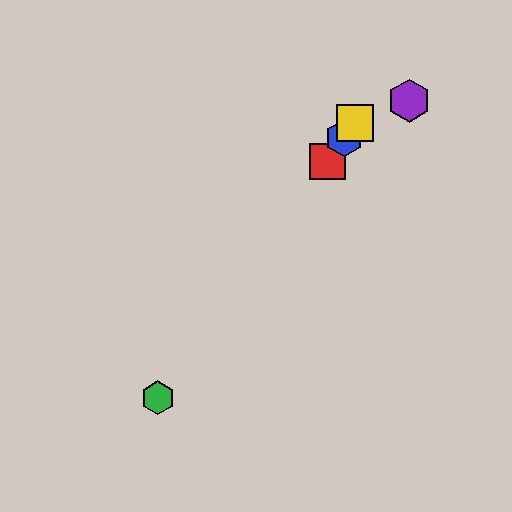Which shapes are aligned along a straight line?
The red square, the blue hexagon, the green hexagon, the yellow square are aligned along a straight line.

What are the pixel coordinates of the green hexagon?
The green hexagon is at (158, 398).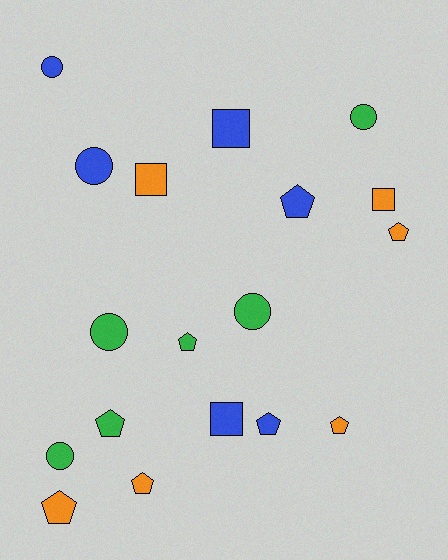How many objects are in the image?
There are 18 objects.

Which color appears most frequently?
Blue, with 6 objects.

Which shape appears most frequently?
Pentagon, with 8 objects.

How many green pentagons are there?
There are 2 green pentagons.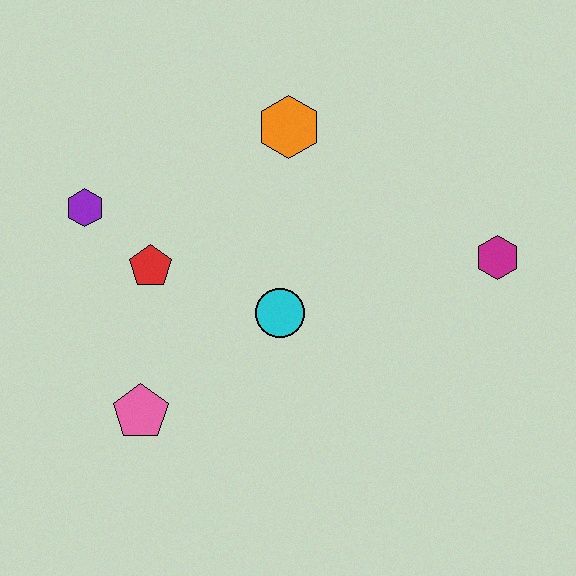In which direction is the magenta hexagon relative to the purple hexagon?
The magenta hexagon is to the right of the purple hexagon.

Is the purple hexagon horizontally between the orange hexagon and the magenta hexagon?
No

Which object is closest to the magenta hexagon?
The cyan circle is closest to the magenta hexagon.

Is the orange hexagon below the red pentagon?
No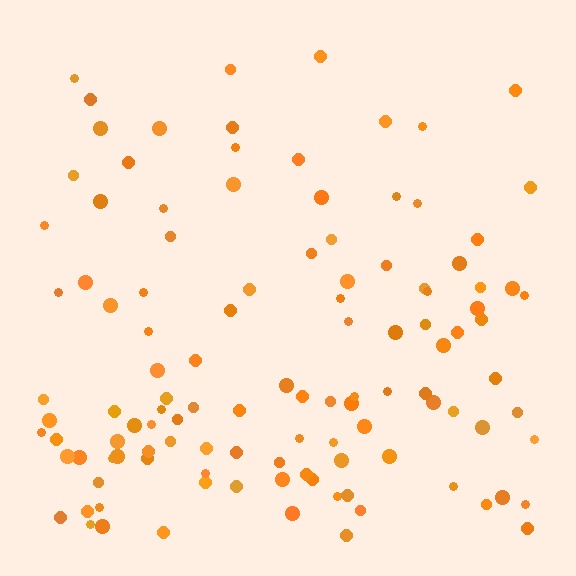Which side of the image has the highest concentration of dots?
The bottom.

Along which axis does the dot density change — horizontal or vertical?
Vertical.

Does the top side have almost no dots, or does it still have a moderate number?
Still a moderate number, just noticeably fewer than the bottom.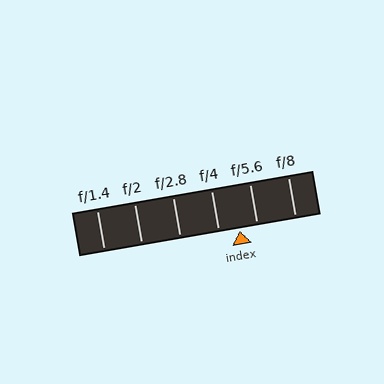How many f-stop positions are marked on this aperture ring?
There are 6 f-stop positions marked.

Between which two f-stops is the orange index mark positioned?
The index mark is between f/4 and f/5.6.